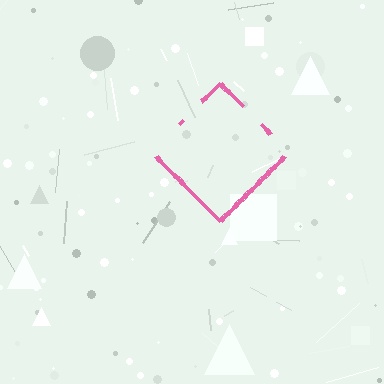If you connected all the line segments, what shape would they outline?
They would outline a diamond.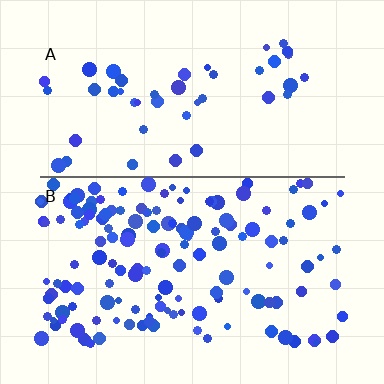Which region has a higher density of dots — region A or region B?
B (the bottom).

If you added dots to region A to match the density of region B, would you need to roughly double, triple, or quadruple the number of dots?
Approximately triple.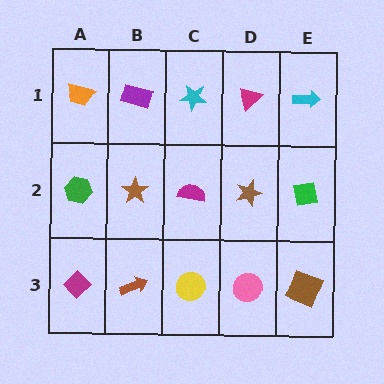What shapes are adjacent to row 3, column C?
A magenta semicircle (row 2, column C), a brown arrow (row 3, column B), a pink circle (row 3, column D).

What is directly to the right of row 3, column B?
A yellow circle.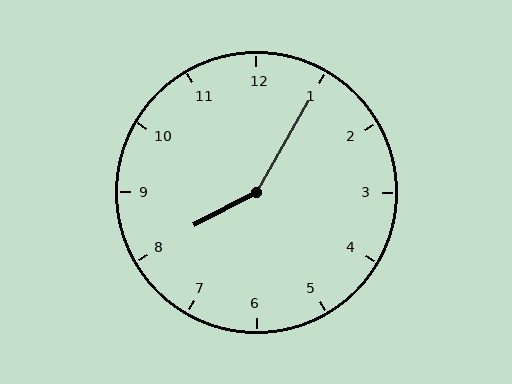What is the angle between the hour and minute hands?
Approximately 148 degrees.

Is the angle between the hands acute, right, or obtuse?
It is obtuse.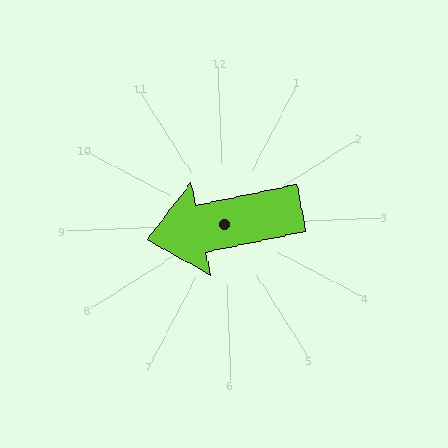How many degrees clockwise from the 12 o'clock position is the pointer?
Approximately 261 degrees.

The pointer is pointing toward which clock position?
Roughly 9 o'clock.